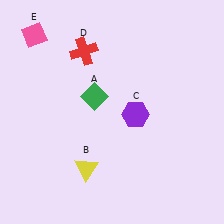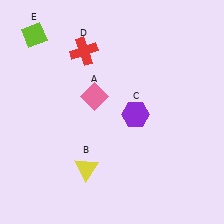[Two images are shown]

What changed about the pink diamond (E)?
In Image 1, E is pink. In Image 2, it changed to lime.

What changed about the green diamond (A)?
In Image 1, A is green. In Image 2, it changed to pink.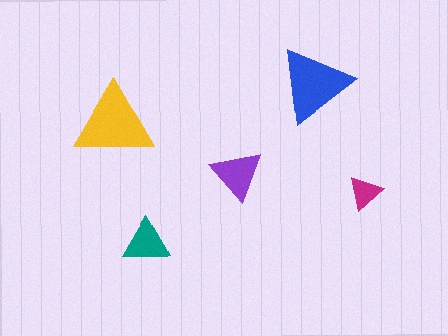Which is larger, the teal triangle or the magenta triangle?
The teal one.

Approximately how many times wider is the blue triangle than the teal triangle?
About 1.5 times wider.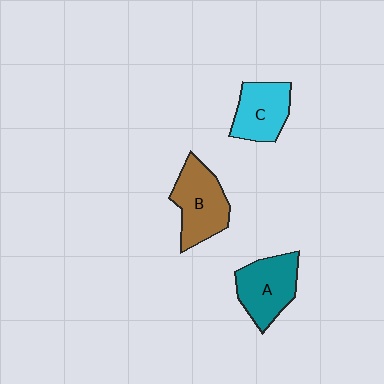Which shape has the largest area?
Shape B (brown).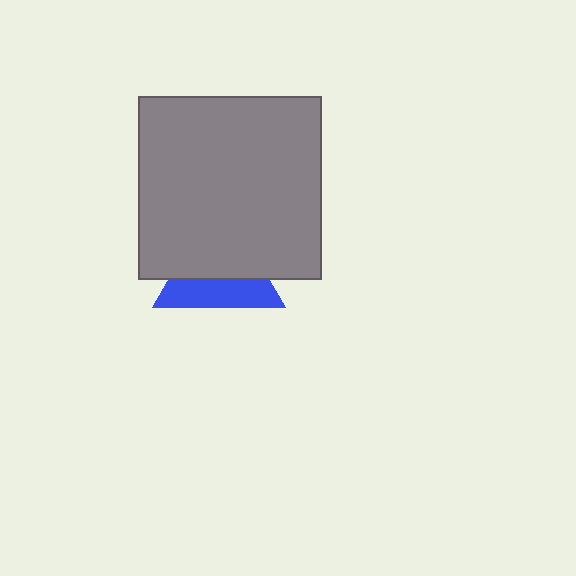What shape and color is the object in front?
The object in front is a gray square.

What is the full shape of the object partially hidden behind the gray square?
The partially hidden object is a blue triangle.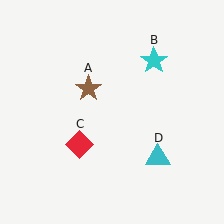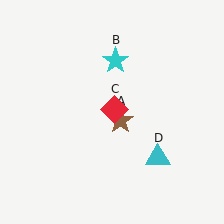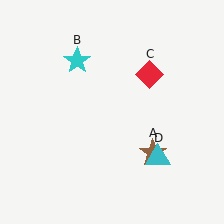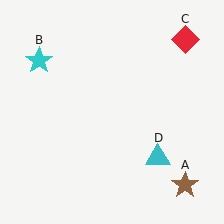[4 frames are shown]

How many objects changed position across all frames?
3 objects changed position: brown star (object A), cyan star (object B), red diamond (object C).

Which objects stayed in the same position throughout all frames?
Cyan triangle (object D) remained stationary.